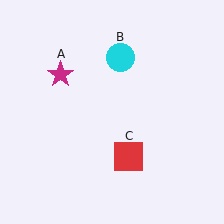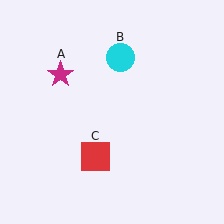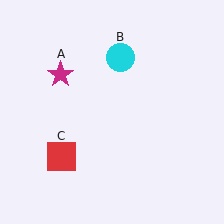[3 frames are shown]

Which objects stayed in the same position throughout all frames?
Magenta star (object A) and cyan circle (object B) remained stationary.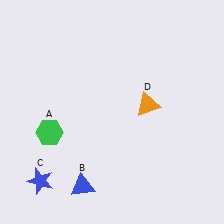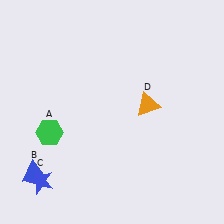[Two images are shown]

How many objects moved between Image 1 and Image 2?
1 object moved between the two images.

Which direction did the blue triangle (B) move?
The blue triangle (B) moved left.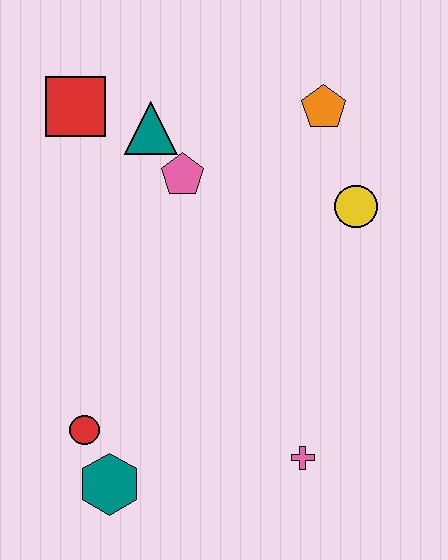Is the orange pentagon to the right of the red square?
Yes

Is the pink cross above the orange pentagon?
No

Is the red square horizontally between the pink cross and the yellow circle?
No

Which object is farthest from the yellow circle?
The teal hexagon is farthest from the yellow circle.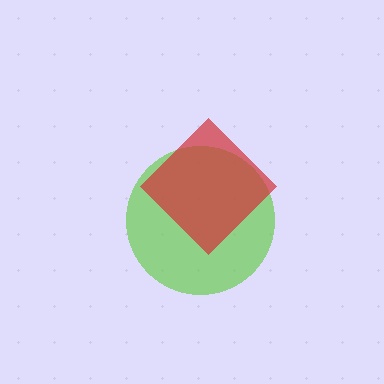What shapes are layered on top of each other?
The layered shapes are: a lime circle, a red diamond.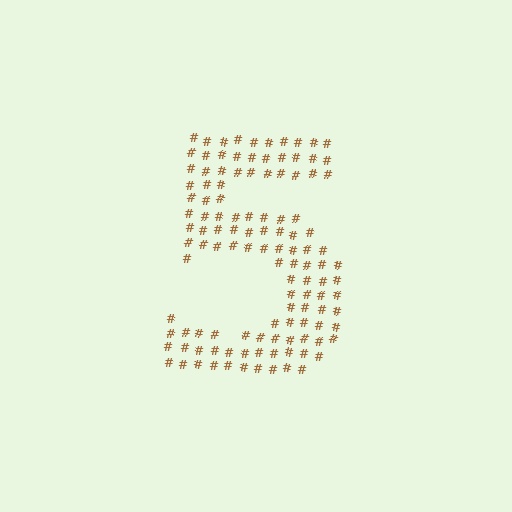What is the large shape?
The large shape is the digit 5.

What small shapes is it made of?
It is made of small hash symbols.